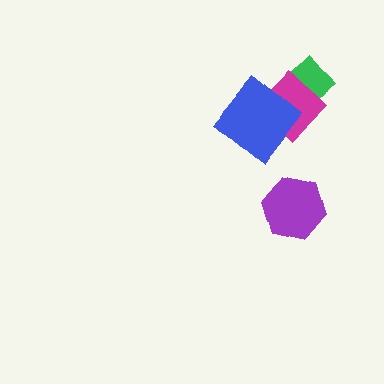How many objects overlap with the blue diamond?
1 object overlaps with the blue diamond.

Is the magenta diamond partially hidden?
Yes, it is partially covered by another shape.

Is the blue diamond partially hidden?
No, no other shape covers it.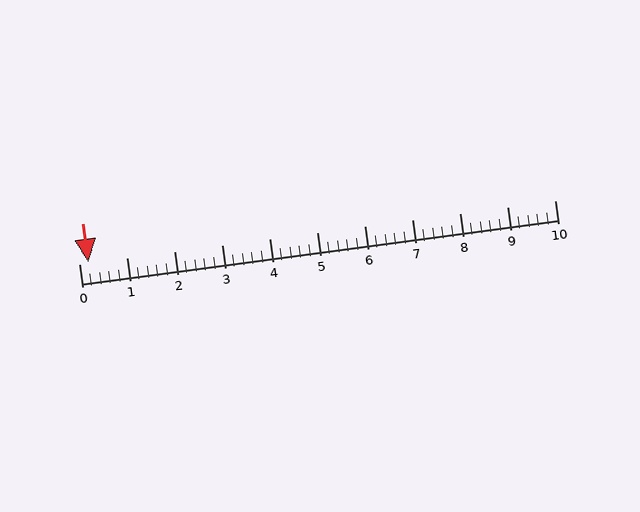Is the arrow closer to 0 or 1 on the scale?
The arrow is closer to 0.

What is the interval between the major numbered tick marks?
The major tick marks are spaced 1 units apart.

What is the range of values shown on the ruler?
The ruler shows values from 0 to 10.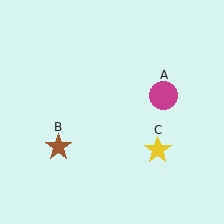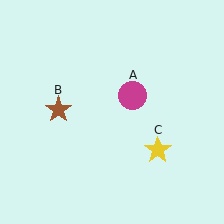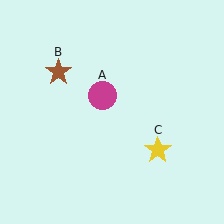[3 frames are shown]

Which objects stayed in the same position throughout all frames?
Yellow star (object C) remained stationary.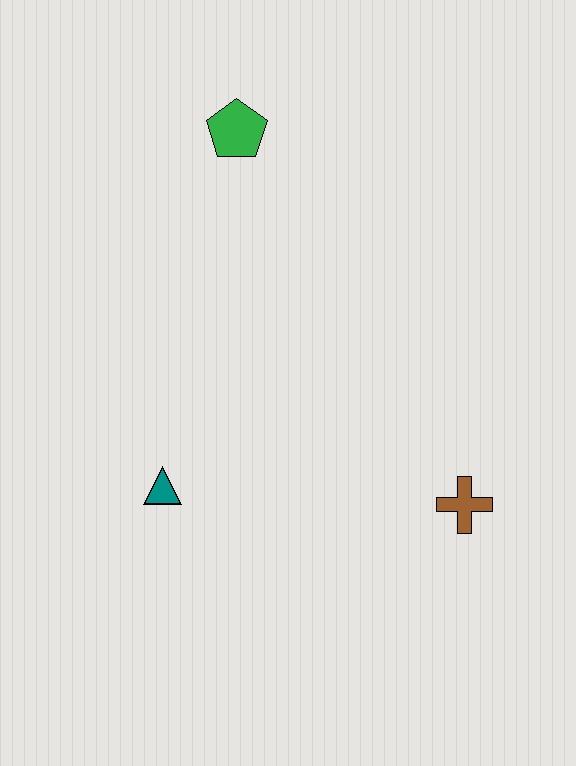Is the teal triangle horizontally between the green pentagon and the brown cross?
No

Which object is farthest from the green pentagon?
The brown cross is farthest from the green pentagon.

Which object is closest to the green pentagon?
The teal triangle is closest to the green pentagon.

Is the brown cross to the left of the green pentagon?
No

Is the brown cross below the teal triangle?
Yes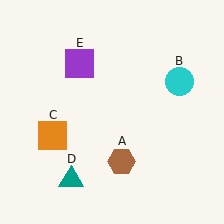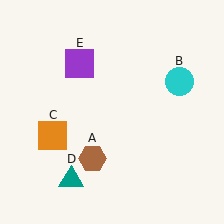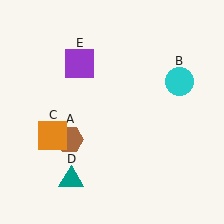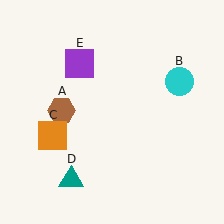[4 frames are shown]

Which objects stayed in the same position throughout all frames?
Cyan circle (object B) and orange square (object C) and teal triangle (object D) and purple square (object E) remained stationary.